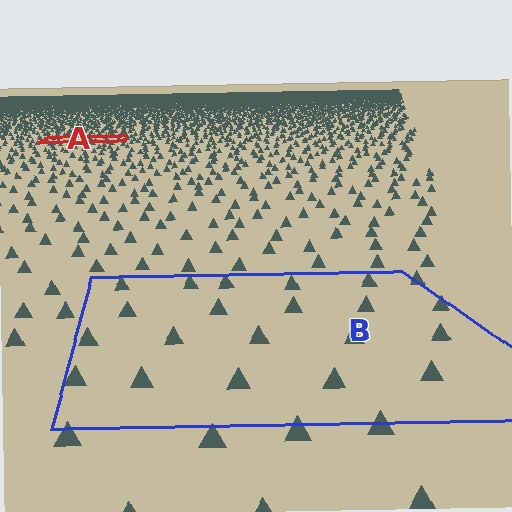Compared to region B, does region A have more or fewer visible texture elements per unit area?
Region A has more texture elements per unit area — they are packed more densely because it is farther away.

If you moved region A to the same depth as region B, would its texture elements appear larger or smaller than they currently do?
They would appear larger. At a closer depth, the same texture elements are projected at a bigger on-screen size.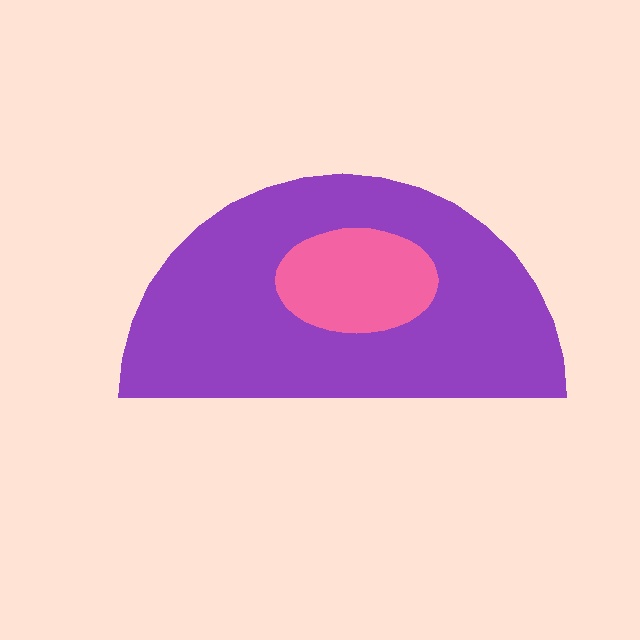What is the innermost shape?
The pink ellipse.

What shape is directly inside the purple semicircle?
The pink ellipse.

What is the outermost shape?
The purple semicircle.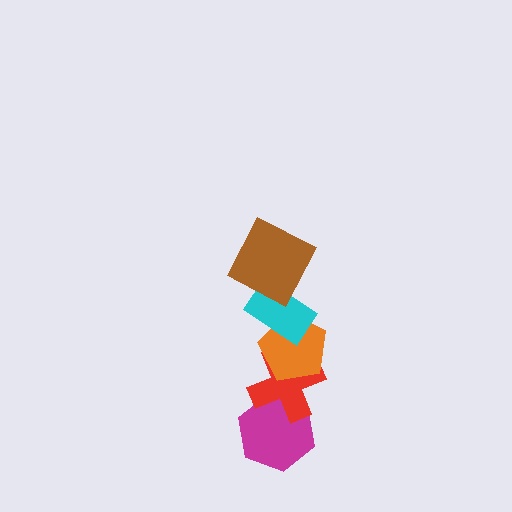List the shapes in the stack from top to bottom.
From top to bottom: the brown square, the cyan rectangle, the orange pentagon, the red cross, the magenta hexagon.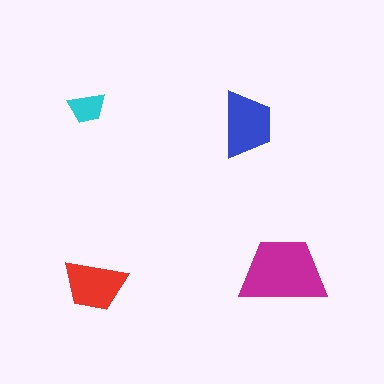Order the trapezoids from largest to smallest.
the magenta one, the blue one, the red one, the cyan one.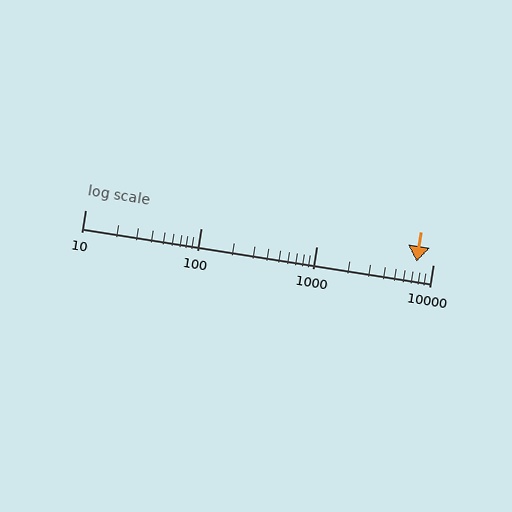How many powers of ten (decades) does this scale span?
The scale spans 3 decades, from 10 to 10000.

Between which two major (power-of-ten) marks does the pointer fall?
The pointer is between 1000 and 10000.